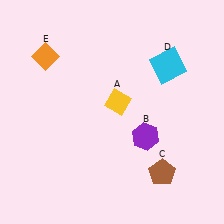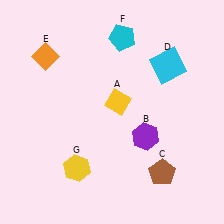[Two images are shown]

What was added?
A cyan pentagon (F), a yellow hexagon (G) were added in Image 2.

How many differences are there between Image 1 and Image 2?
There are 2 differences between the two images.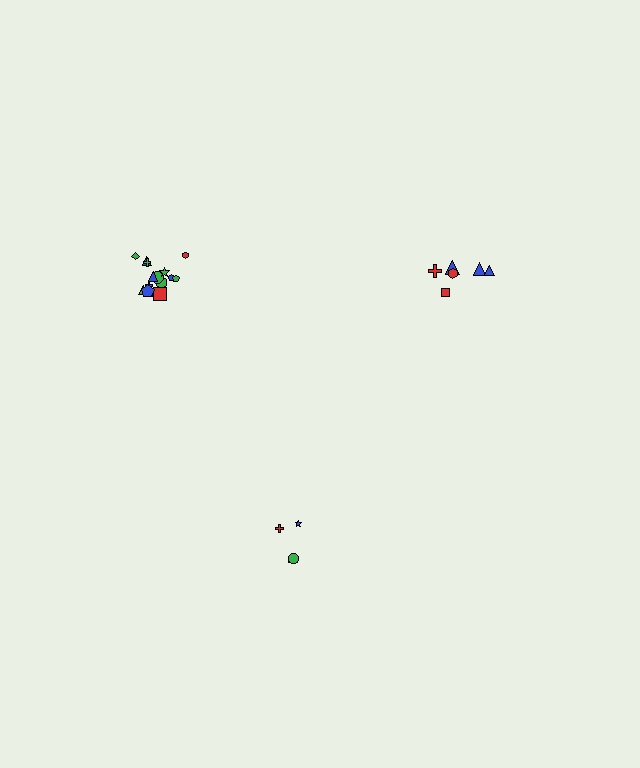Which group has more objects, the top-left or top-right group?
The top-left group.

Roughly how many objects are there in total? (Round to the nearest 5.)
Roughly 25 objects in total.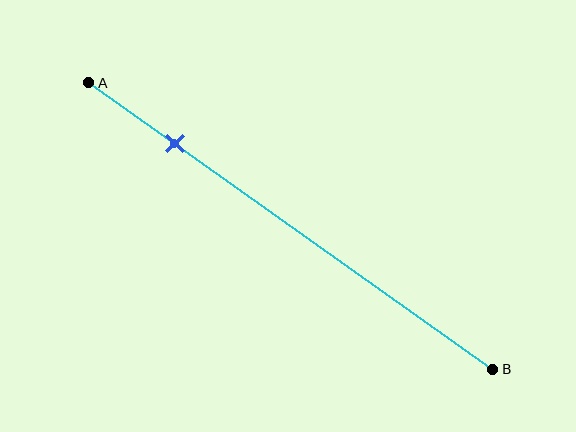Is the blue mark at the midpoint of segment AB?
No, the mark is at about 20% from A, not at the 50% midpoint.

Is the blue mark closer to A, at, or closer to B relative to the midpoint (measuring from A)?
The blue mark is closer to point A than the midpoint of segment AB.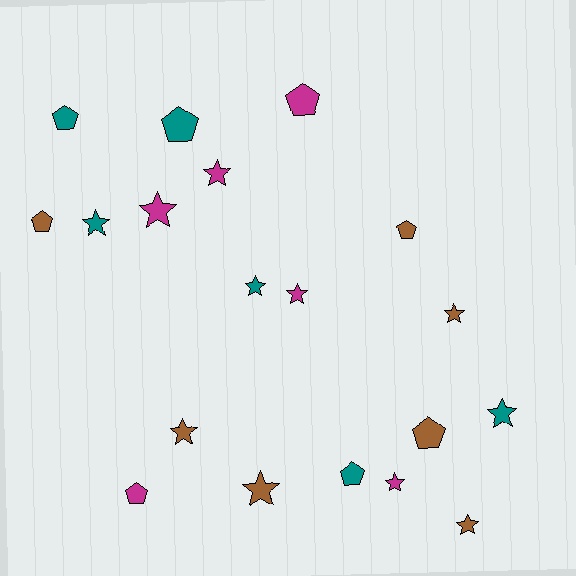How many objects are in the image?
There are 19 objects.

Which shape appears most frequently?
Star, with 11 objects.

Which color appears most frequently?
Brown, with 7 objects.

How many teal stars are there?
There are 3 teal stars.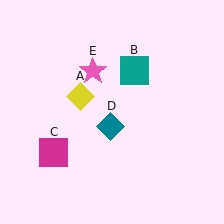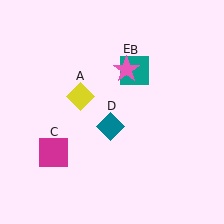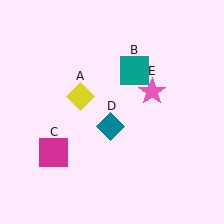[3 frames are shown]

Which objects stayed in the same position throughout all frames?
Yellow diamond (object A) and teal square (object B) and magenta square (object C) and teal diamond (object D) remained stationary.